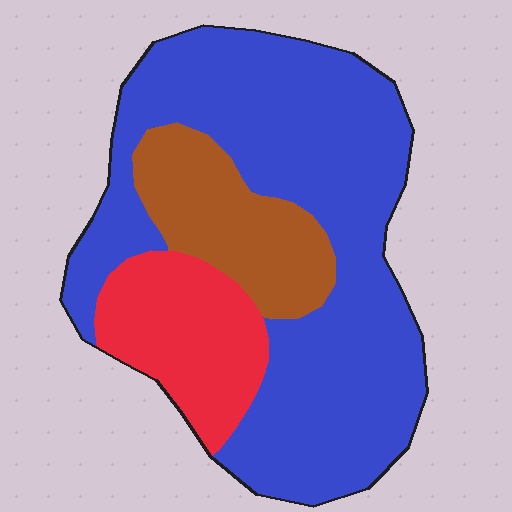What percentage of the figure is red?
Red takes up about one sixth (1/6) of the figure.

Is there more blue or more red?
Blue.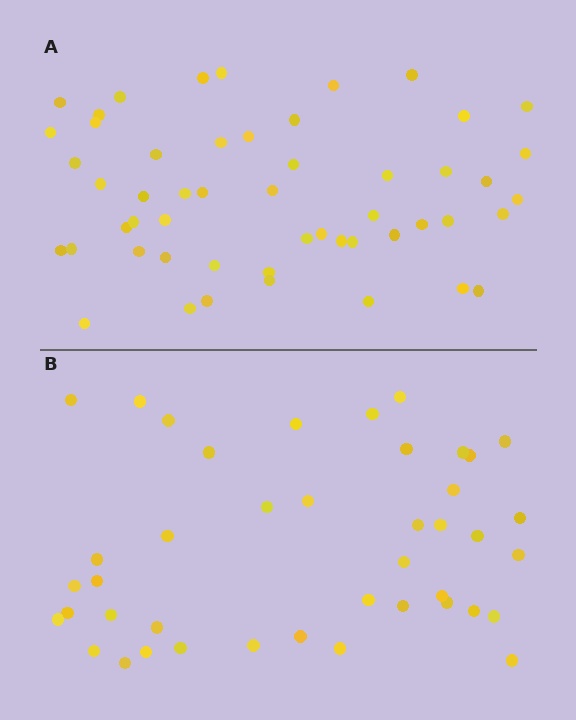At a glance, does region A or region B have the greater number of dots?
Region A (the top region) has more dots.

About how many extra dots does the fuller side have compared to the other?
Region A has roughly 10 or so more dots than region B.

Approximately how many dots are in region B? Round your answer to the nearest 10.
About 40 dots. (The exact count is 42, which rounds to 40.)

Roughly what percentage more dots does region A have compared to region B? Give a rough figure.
About 25% more.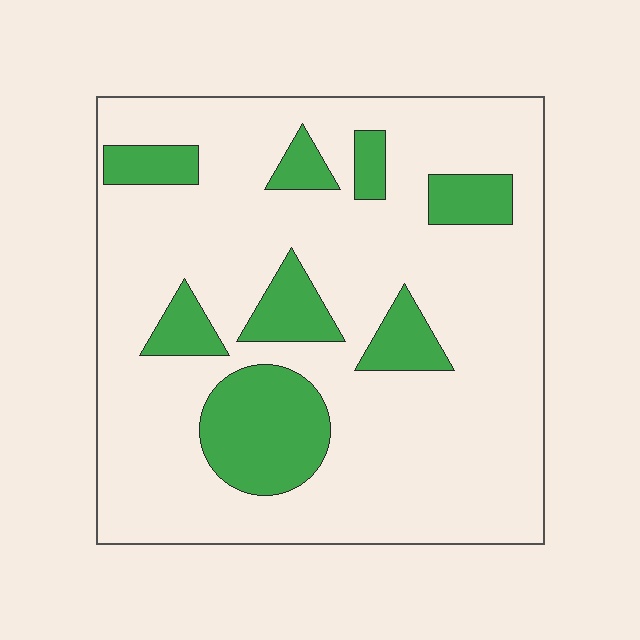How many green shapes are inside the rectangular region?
8.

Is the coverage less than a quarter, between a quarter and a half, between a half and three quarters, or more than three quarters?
Less than a quarter.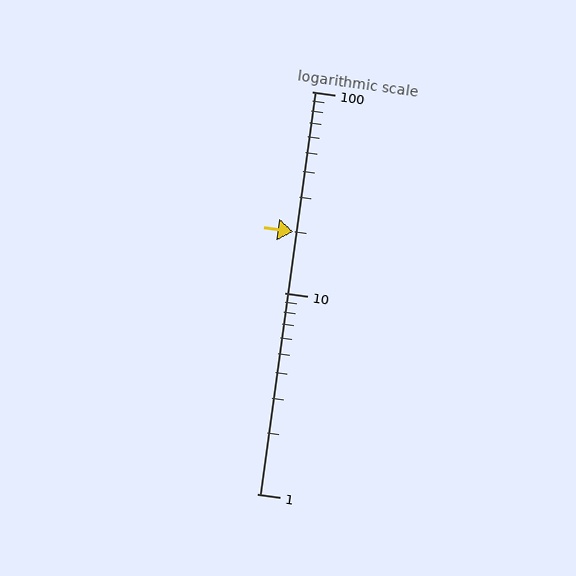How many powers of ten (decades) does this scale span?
The scale spans 2 decades, from 1 to 100.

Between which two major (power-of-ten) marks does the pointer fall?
The pointer is between 10 and 100.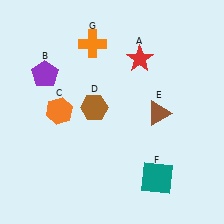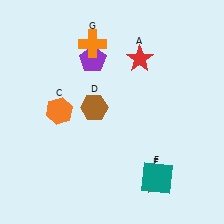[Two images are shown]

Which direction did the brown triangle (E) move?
The brown triangle (E) moved down.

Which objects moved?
The objects that moved are: the purple pentagon (B), the brown triangle (E).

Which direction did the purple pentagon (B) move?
The purple pentagon (B) moved right.